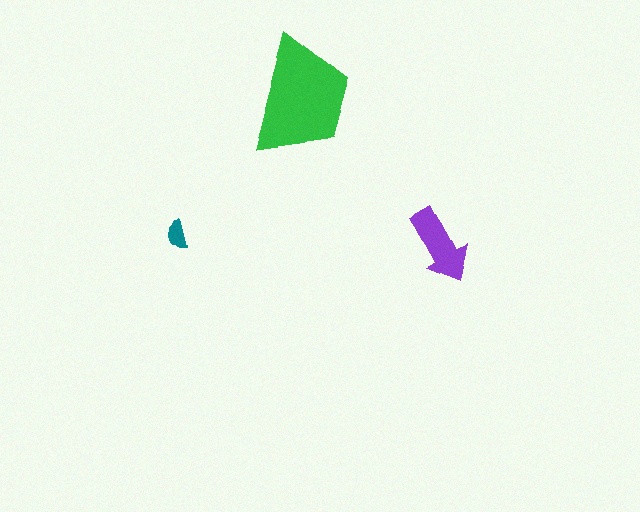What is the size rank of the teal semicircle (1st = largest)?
3rd.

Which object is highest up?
The green trapezoid is topmost.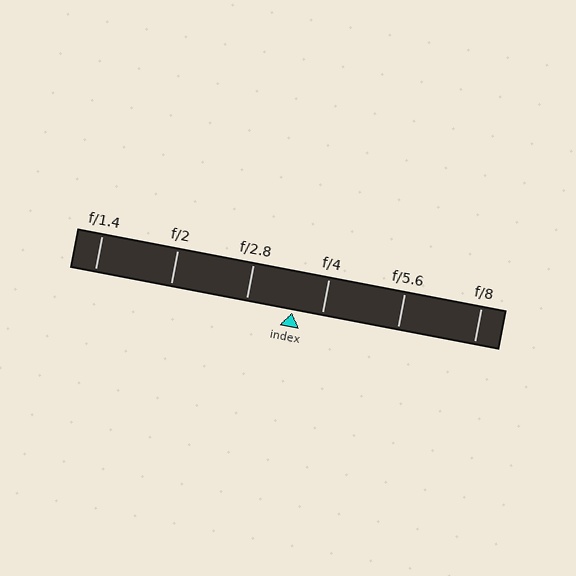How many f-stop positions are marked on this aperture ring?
There are 6 f-stop positions marked.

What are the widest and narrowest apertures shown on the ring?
The widest aperture shown is f/1.4 and the narrowest is f/8.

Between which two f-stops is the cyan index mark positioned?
The index mark is between f/2.8 and f/4.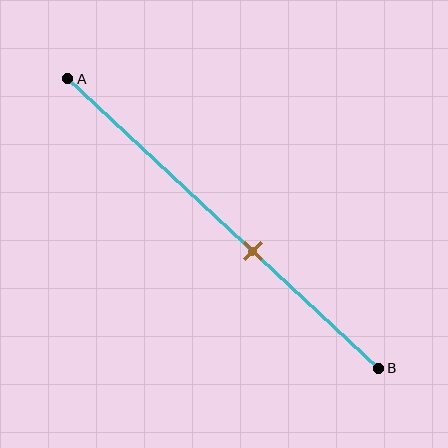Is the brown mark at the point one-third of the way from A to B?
No, the mark is at about 60% from A, not at the 33% one-third point.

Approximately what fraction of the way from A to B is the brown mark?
The brown mark is approximately 60% of the way from A to B.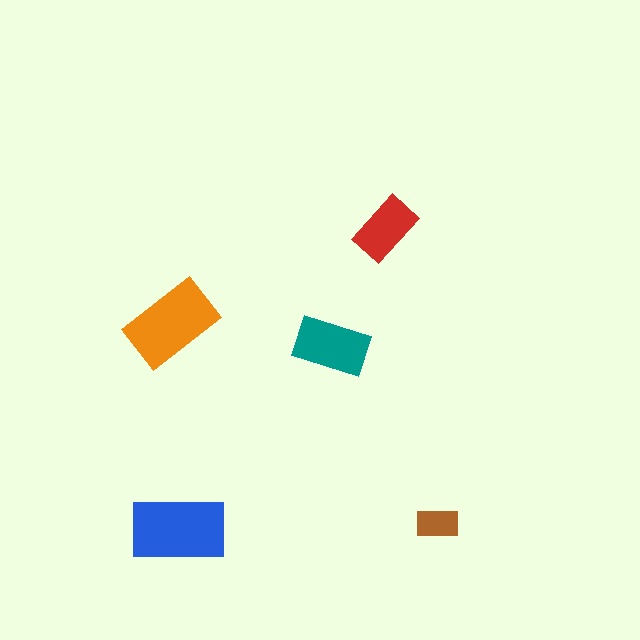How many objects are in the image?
There are 5 objects in the image.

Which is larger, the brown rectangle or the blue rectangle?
The blue one.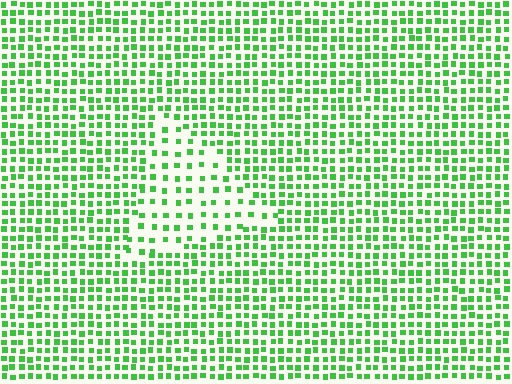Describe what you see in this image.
The image contains small green elements arranged at two different densities. A triangle-shaped region is visible where the elements are less densely packed than the surrounding area.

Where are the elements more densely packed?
The elements are more densely packed outside the triangle boundary.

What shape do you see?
I see a triangle.